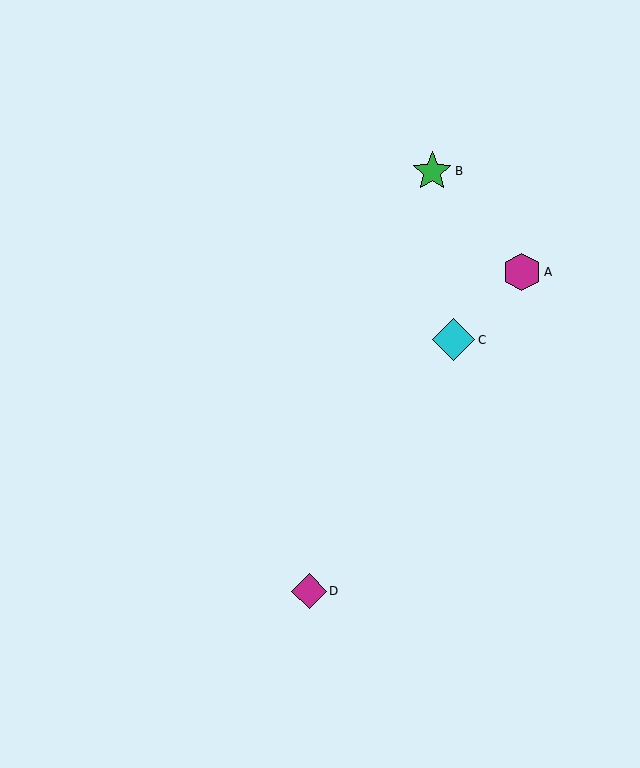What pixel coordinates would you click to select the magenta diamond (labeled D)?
Click at (309, 591) to select the magenta diamond D.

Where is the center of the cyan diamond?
The center of the cyan diamond is at (454, 340).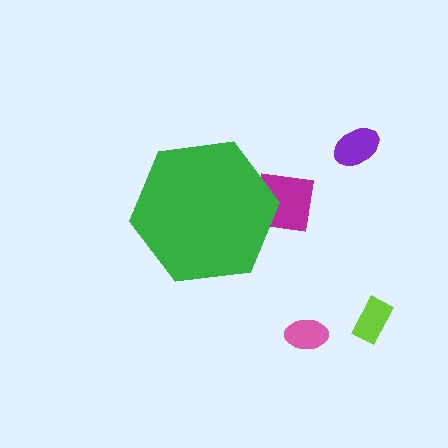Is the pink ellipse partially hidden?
No, the pink ellipse is fully visible.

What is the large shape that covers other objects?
A green hexagon.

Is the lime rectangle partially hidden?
No, the lime rectangle is fully visible.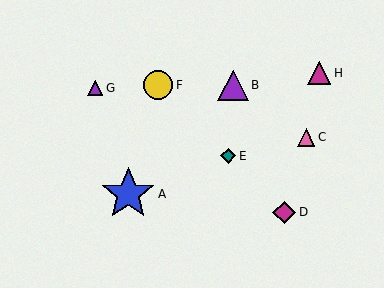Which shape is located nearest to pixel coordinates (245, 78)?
The purple triangle (labeled B) at (233, 85) is nearest to that location.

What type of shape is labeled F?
Shape F is a yellow circle.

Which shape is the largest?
The blue star (labeled A) is the largest.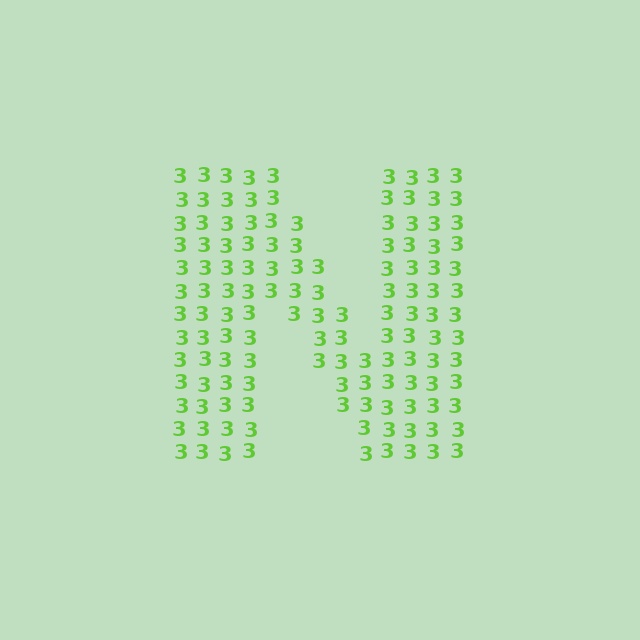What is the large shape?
The large shape is the letter N.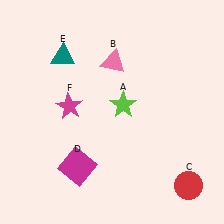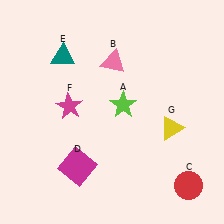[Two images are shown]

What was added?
A yellow triangle (G) was added in Image 2.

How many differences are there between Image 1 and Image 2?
There is 1 difference between the two images.